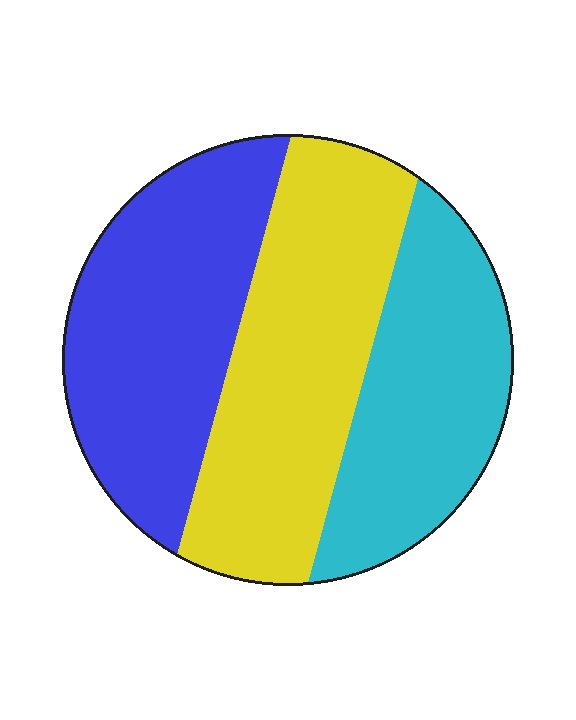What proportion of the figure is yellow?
Yellow covers 37% of the figure.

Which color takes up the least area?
Cyan, at roughly 30%.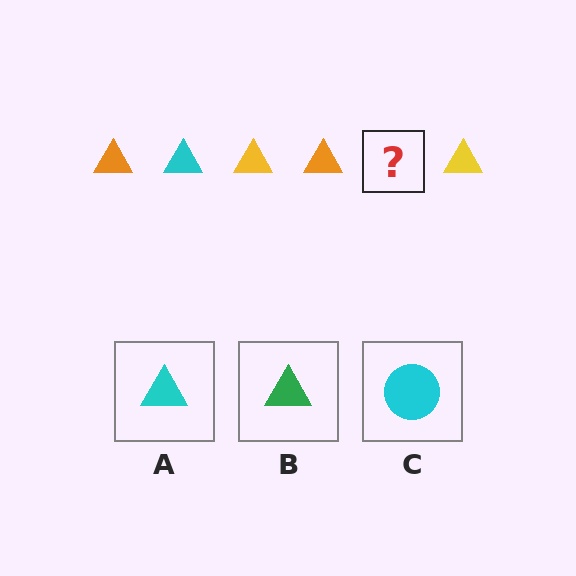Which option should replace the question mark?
Option A.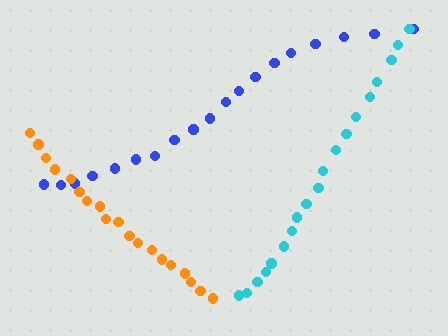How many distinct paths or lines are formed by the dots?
There are 3 distinct paths.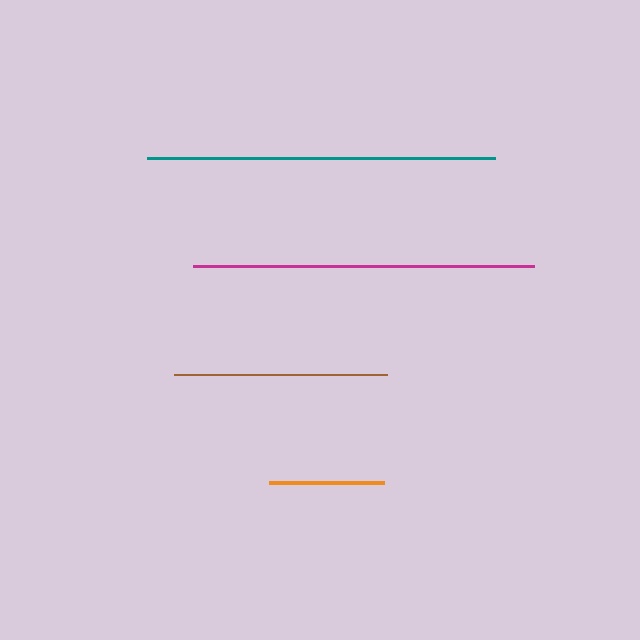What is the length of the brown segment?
The brown segment is approximately 213 pixels long.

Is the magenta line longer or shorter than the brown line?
The magenta line is longer than the brown line.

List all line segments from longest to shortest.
From longest to shortest: teal, magenta, brown, orange.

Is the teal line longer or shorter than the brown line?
The teal line is longer than the brown line.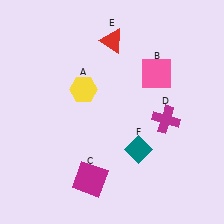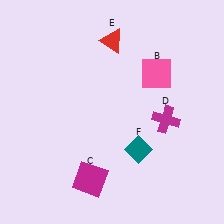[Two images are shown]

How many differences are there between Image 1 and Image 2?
There is 1 difference between the two images.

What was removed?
The yellow hexagon (A) was removed in Image 2.